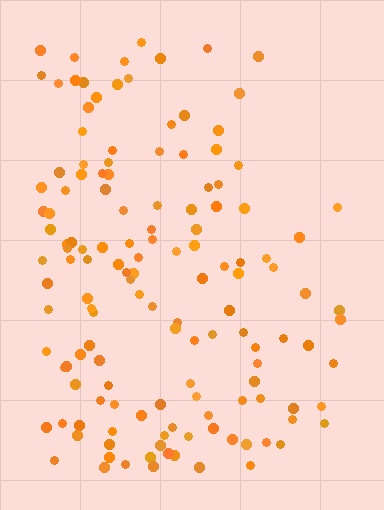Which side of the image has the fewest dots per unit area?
The right.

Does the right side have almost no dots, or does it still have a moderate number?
Still a moderate number, just noticeably fewer than the left.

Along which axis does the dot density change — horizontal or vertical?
Horizontal.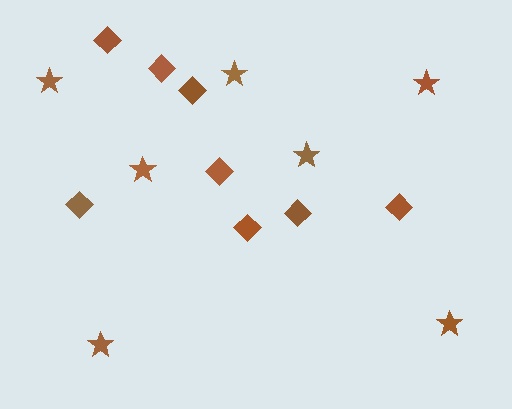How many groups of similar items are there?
There are 2 groups: one group of diamonds (8) and one group of stars (7).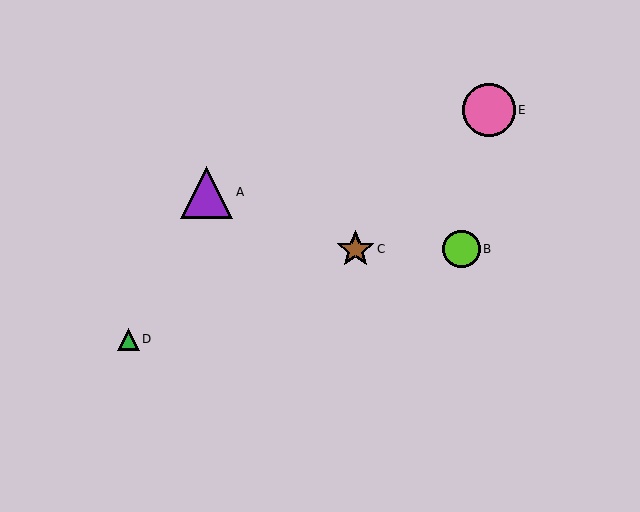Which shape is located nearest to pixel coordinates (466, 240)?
The lime circle (labeled B) at (462, 249) is nearest to that location.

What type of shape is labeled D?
Shape D is a green triangle.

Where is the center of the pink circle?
The center of the pink circle is at (489, 110).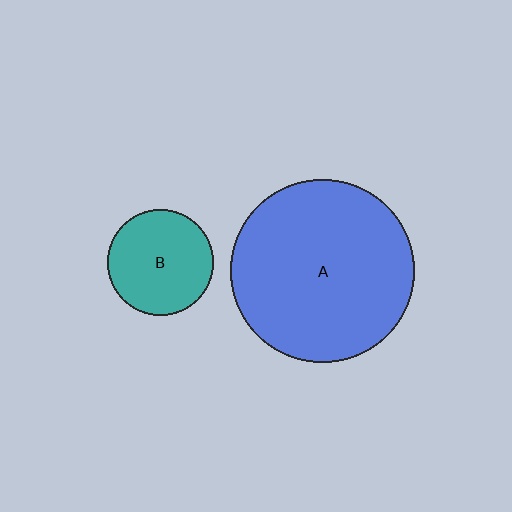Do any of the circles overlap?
No, none of the circles overlap.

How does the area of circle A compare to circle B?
Approximately 3.0 times.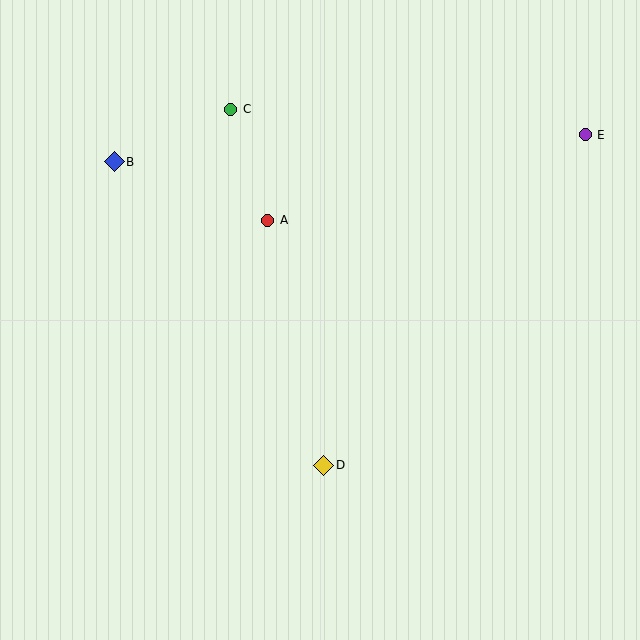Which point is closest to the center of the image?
Point A at (268, 220) is closest to the center.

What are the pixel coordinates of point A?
Point A is at (268, 220).